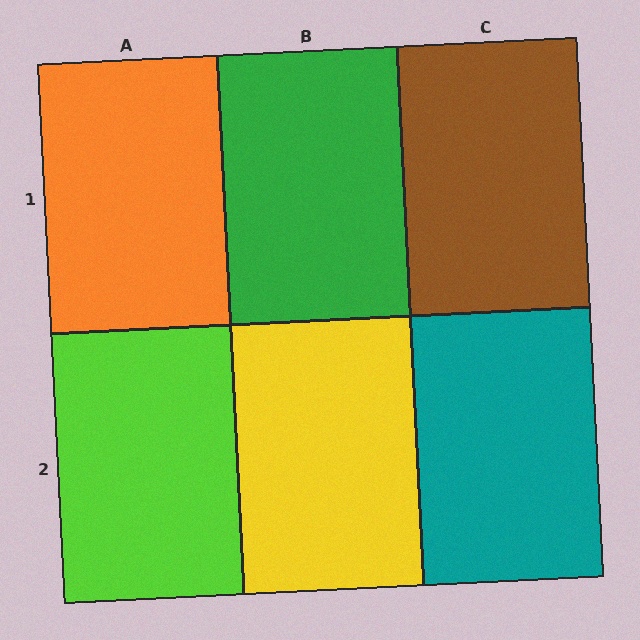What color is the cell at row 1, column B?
Green.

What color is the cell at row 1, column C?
Brown.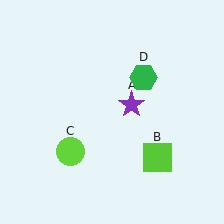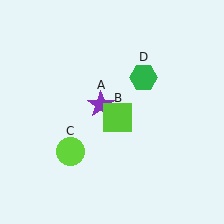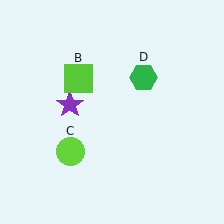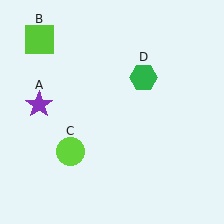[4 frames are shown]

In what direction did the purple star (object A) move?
The purple star (object A) moved left.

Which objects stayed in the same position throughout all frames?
Lime circle (object C) and green hexagon (object D) remained stationary.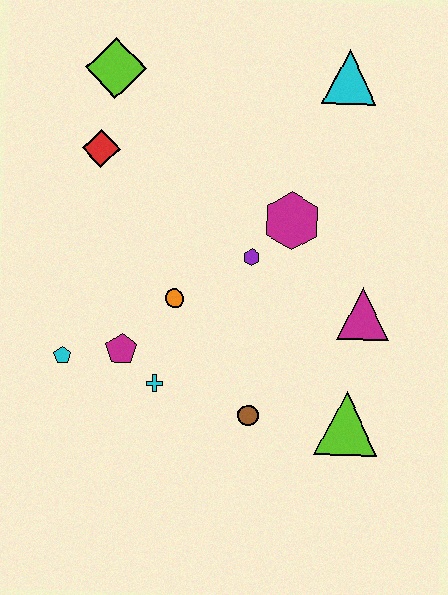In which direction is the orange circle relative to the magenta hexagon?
The orange circle is to the left of the magenta hexagon.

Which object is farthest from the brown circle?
The lime diamond is farthest from the brown circle.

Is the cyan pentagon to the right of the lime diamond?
No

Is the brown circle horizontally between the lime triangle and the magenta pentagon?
Yes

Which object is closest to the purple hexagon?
The magenta hexagon is closest to the purple hexagon.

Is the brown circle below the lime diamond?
Yes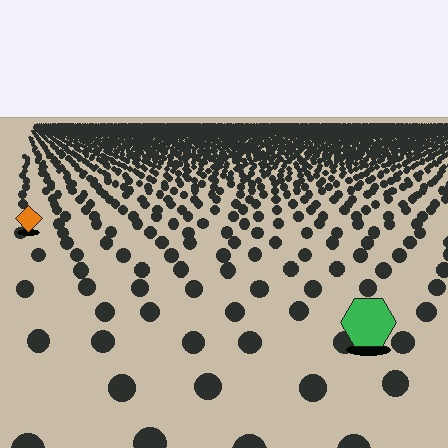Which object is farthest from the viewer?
The orange diamond is farthest from the viewer. It appears smaller and the ground texture around it is denser.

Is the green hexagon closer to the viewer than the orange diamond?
Yes. The green hexagon is closer — you can tell from the texture gradient: the ground texture is coarser near it.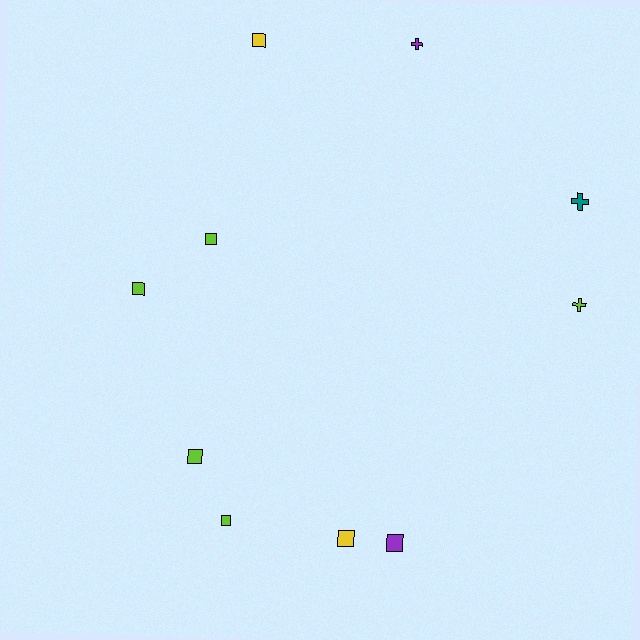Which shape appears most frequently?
Square, with 7 objects.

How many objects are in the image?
There are 10 objects.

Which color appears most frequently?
Lime, with 5 objects.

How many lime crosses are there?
There is 1 lime cross.